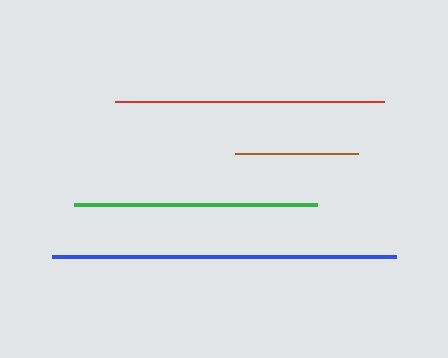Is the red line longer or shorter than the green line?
The red line is longer than the green line.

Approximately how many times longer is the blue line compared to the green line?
The blue line is approximately 1.4 times the length of the green line.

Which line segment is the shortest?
The brown line is the shortest at approximately 124 pixels.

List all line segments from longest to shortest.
From longest to shortest: blue, red, green, brown.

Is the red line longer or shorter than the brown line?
The red line is longer than the brown line.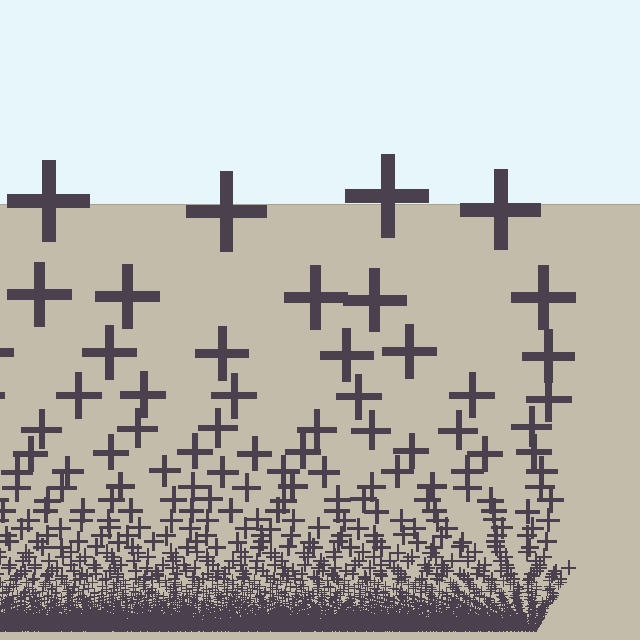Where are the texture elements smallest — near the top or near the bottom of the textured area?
Near the bottom.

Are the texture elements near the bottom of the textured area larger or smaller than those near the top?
Smaller. The gradient is inverted — elements near the bottom are smaller and denser.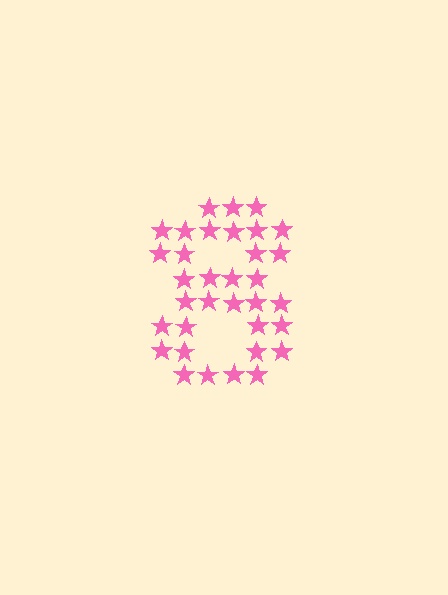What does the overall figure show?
The overall figure shows the digit 8.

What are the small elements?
The small elements are stars.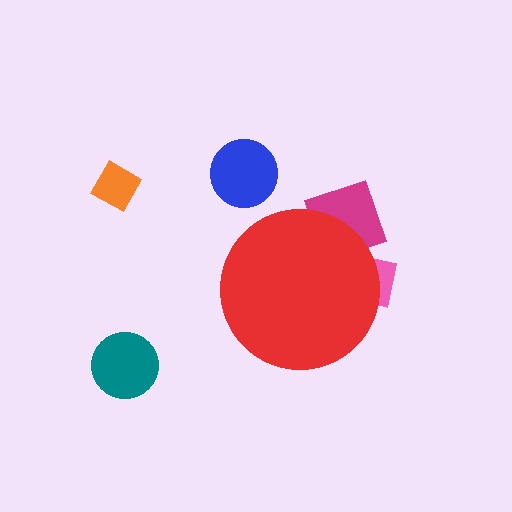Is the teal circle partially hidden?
No, the teal circle is fully visible.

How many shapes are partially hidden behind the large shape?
2 shapes are partially hidden.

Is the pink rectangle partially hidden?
Yes, the pink rectangle is partially hidden behind the red circle.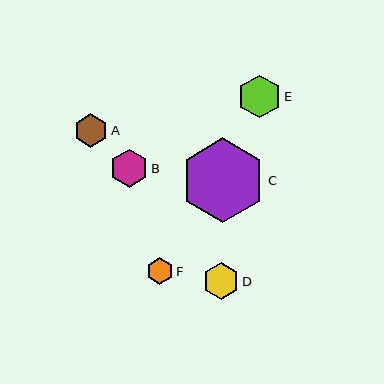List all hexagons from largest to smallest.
From largest to smallest: C, E, B, D, A, F.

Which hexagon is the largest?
Hexagon C is the largest with a size of approximately 85 pixels.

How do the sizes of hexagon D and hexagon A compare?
Hexagon D and hexagon A are approximately the same size.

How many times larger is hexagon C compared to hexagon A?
Hexagon C is approximately 2.5 times the size of hexagon A.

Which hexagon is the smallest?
Hexagon F is the smallest with a size of approximately 27 pixels.